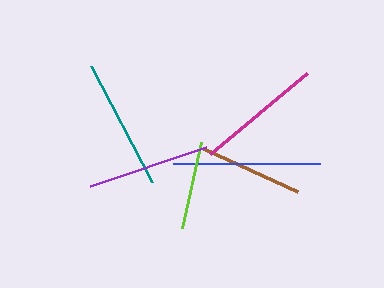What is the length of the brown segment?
The brown segment is approximately 103 pixels long.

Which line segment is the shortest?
The lime line is the shortest at approximately 88 pixels.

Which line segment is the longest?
The blue line is the longest at approximately 148 pixels.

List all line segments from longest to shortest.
From longest to shortest: blue, teal, magenta, purple, brown, lime.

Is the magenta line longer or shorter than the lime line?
The magenta line is longer than the lime line.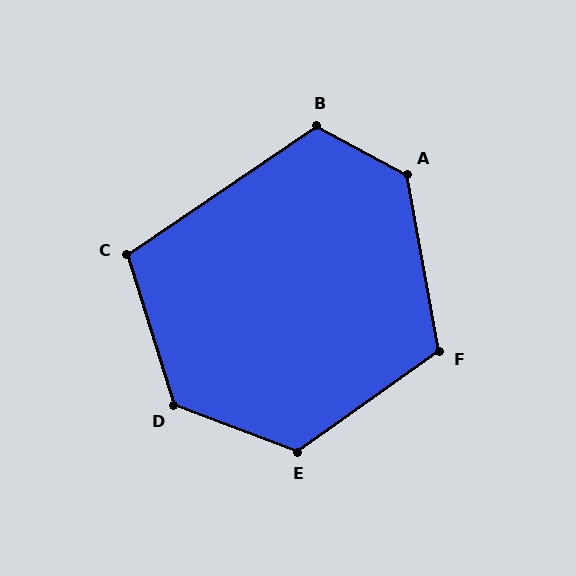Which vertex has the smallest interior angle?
C, at approximately 107 degrees.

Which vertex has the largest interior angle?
A, at approximately 129 degrees.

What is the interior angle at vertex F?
Approximately 115 degrees (obtuse).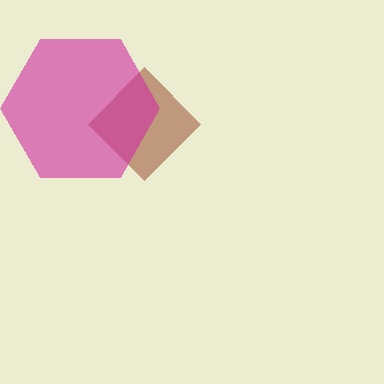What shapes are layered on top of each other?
The layered shapes are: a brown diamond, a magenta hexagon.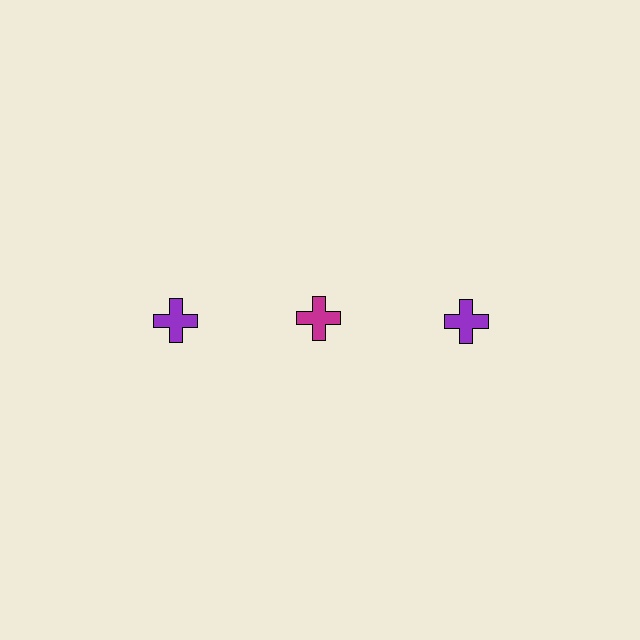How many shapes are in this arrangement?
There are 3 shapes arranged in a grid pattern.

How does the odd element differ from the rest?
It has a different color: magenta instead of purple.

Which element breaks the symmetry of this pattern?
The magenta cross in the top row, second from left column breaks the symmetry. All other shapes are purple crosses.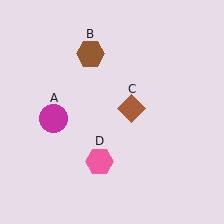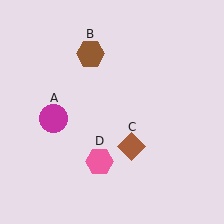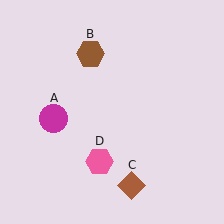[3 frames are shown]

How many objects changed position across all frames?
1 object changed position: brown diamond (object C).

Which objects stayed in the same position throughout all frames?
Magenta circle (object A) and brown hexagon (object B) and pink hexagon (object D) remained stationary.